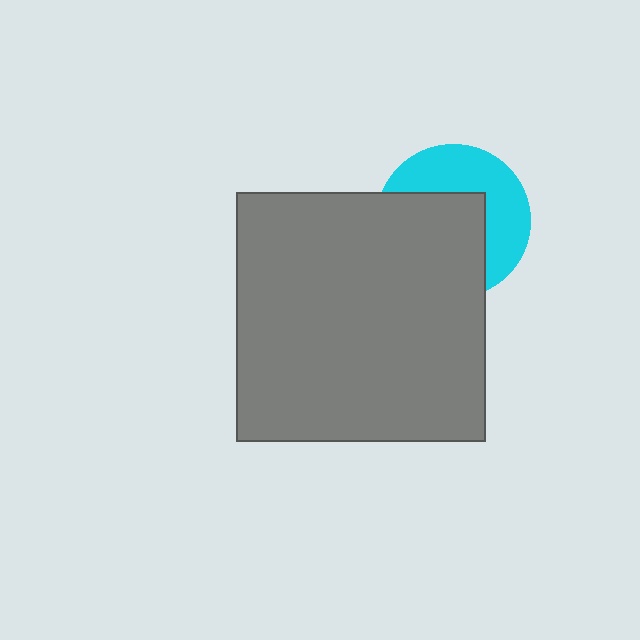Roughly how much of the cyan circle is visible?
About half of it is visible (roughly 45%).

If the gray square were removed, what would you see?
You would see the complete cyan circle.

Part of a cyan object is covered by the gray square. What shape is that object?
It is a circle.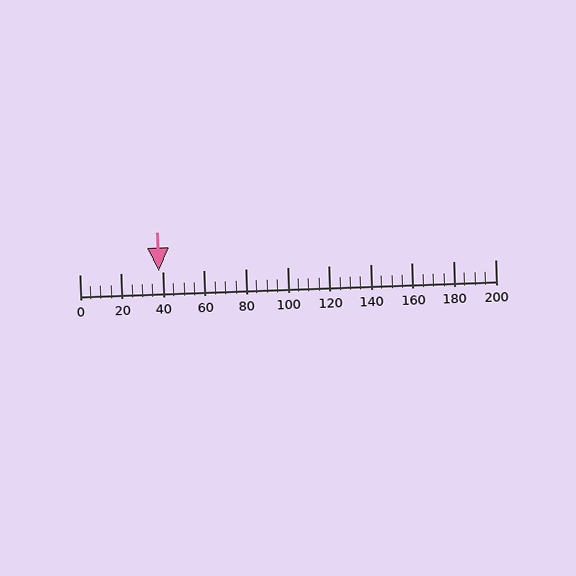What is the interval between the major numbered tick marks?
The major tick marks are spaced 20 units apart.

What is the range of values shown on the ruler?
The ruler shows values from 0 to 200.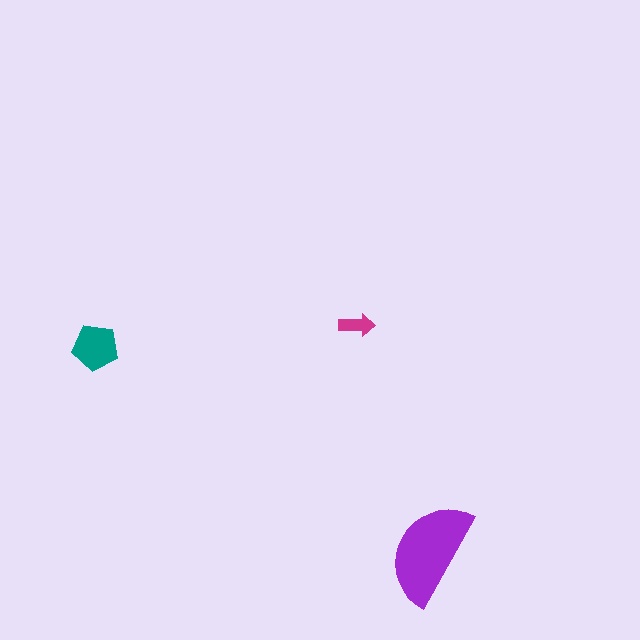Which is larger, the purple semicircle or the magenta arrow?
The purple semicircle.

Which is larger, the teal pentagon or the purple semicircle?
The purple semicircle.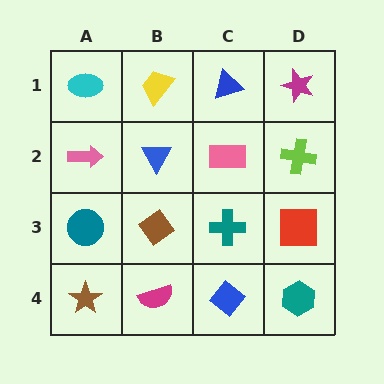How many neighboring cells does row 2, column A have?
3.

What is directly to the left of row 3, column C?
A brown diamond.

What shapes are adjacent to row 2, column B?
A yellow trapezoid (row 1, column B), a brown diamond (row 3, column B), a pink arrow (row 2, column A), a pink rectangle (row 2, column C).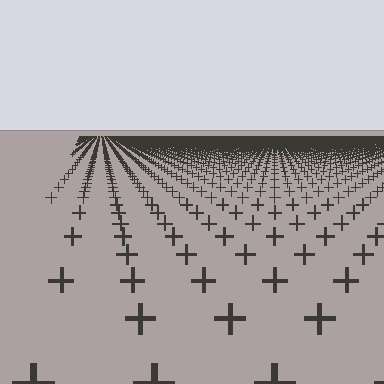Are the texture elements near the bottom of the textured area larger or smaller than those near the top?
Larger. Near the bottom, elements are closer to the viewer and appear at a bigger on-screen size.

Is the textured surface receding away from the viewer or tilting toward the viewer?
The surface is receding away from the viewer. Texture elements get smaller and denser toward the top.